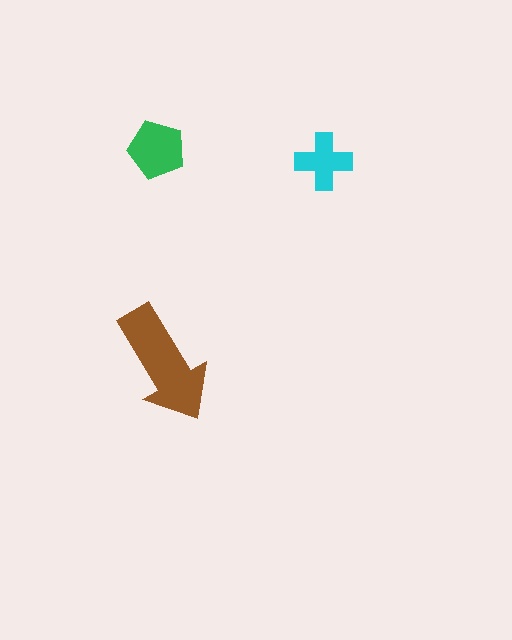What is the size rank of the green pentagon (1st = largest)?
2nd.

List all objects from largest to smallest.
The brown arrow, the green pentagon, the cyan cross.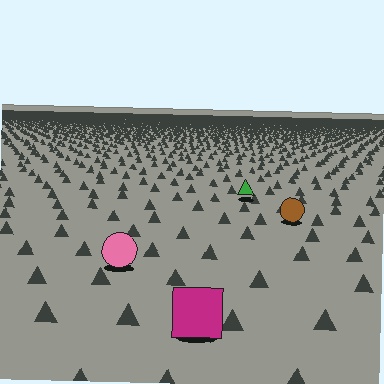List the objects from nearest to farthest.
From nearest to farthest: the magenta square, the pink circle, the brown circle, the green triangle.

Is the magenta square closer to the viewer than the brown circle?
Yes. The magenta square is closer — you can tell from the texture gradient: the ground texture is coarser near it.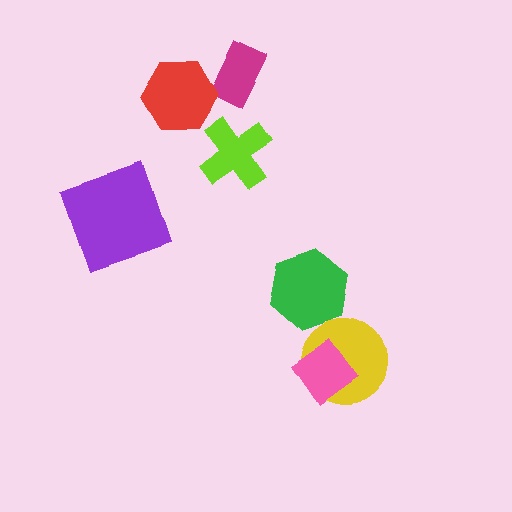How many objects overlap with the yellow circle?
1 object overlaps with the yellow circle.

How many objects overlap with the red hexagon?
0 objects overlap with the red hexagon.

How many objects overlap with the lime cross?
0 objects overlap with the lime cross.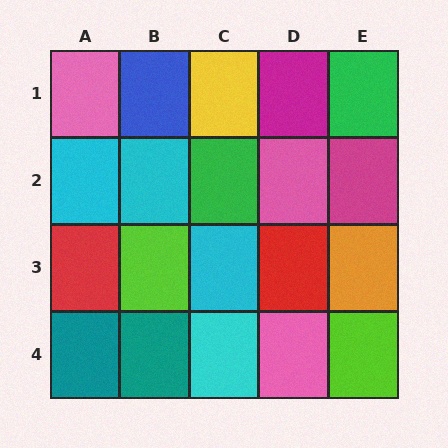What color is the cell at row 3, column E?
Orange.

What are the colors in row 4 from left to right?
Teal, teal, cyan, pink, lime.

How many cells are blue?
1 cell is blue.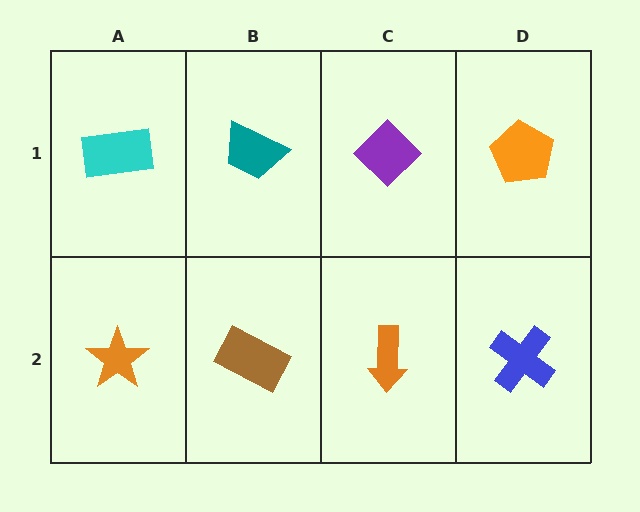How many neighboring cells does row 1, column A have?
2.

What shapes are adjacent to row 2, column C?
A purple diamond (row 1, column C), a brown rectangle (row 2, column B), a blue cross (row 2, column D).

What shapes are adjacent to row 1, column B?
A brown rectangle (row 2, column B), a cyan rectangle (row 1, column A), a purple diamond (row 1, column C).